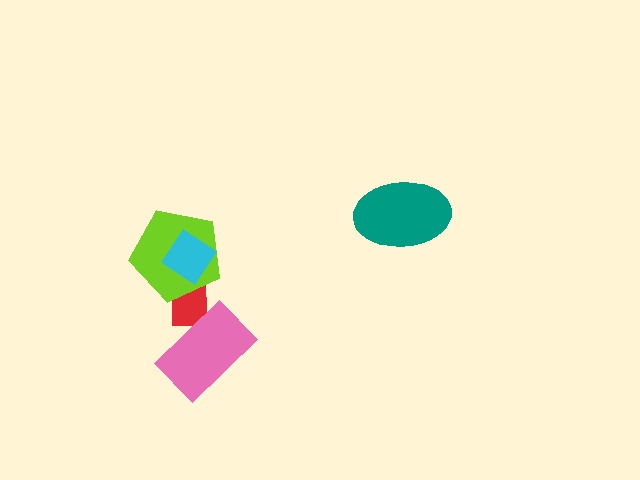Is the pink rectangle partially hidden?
No, no other shape covers it.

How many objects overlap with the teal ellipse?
0 objects overlap with the teal ellipse.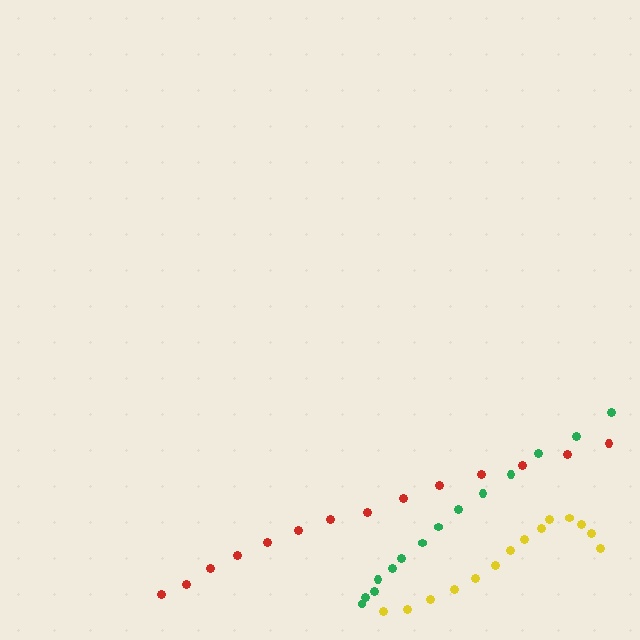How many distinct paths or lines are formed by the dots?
There are 3 distinct paths.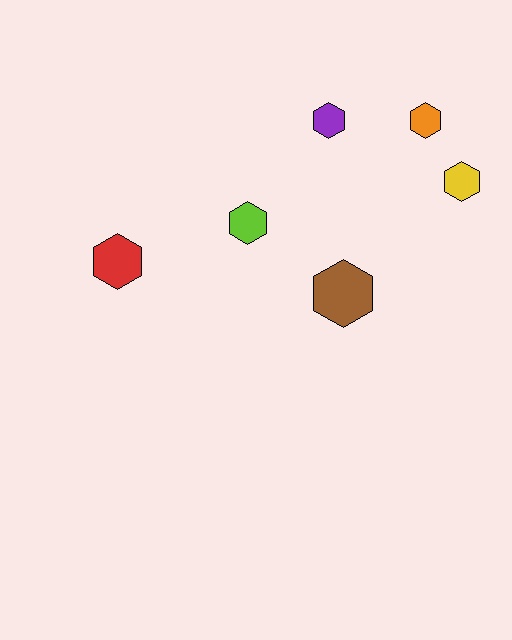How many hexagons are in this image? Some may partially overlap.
There are 6 hexagons.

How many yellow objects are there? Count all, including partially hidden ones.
There is 1 yellow object.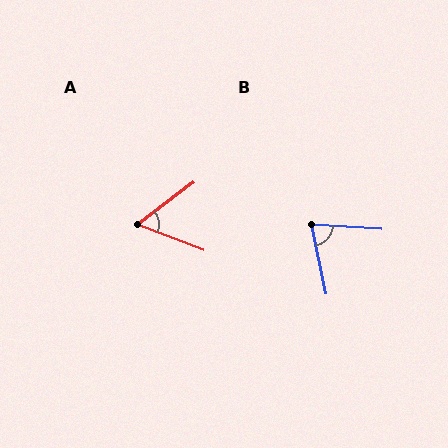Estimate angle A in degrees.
Approximately 58 degrees.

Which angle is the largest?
B, at approximately 75 degrees.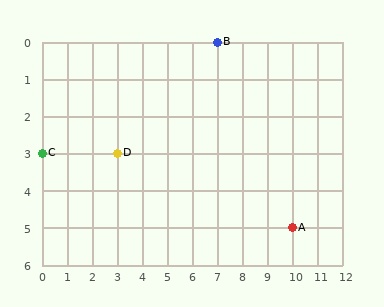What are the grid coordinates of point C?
Point C is at grid coordinates (0, 3).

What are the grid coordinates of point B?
Point B is at grid coordinates (7, 0).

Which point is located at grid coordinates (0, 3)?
Point C is at (0, 3).